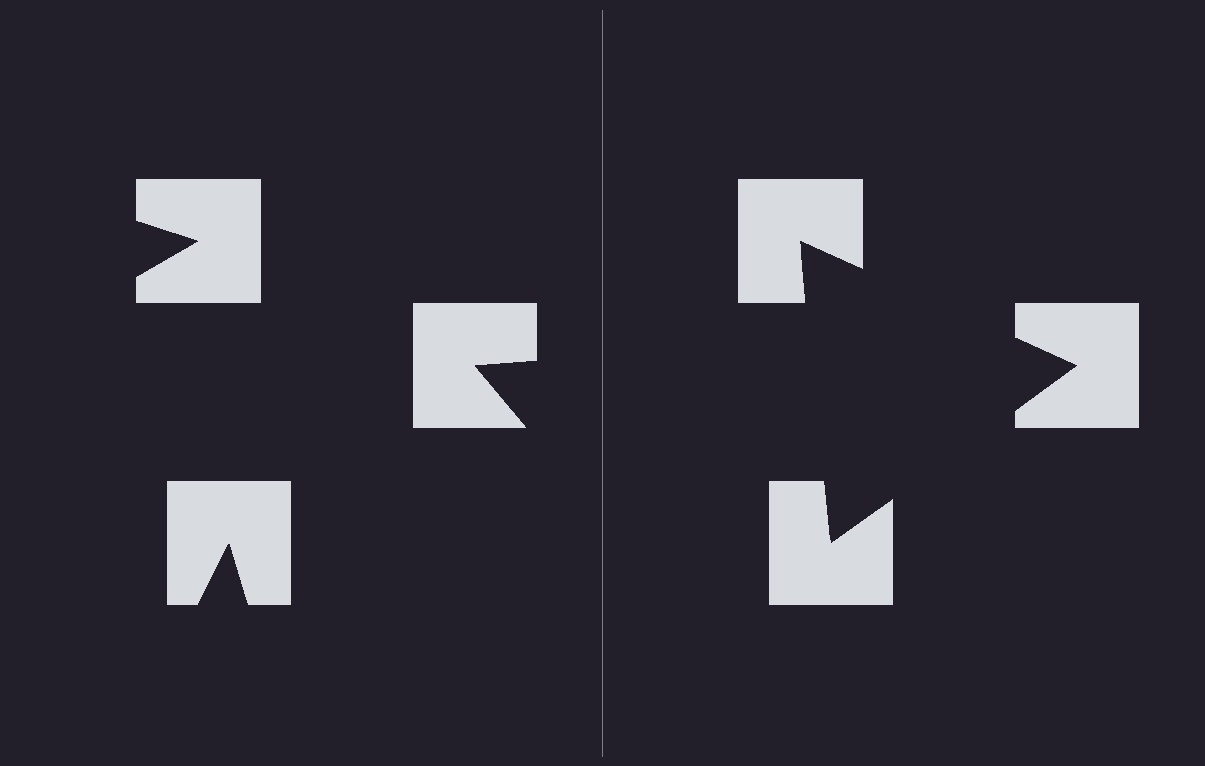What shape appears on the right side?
An illusory triangle.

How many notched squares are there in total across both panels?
6 — 3 on each side.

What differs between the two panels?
The notched squares are positioned identically on both sides; only the wedge orientations differ. On the right they align to a triangle; on the left they are misaligned.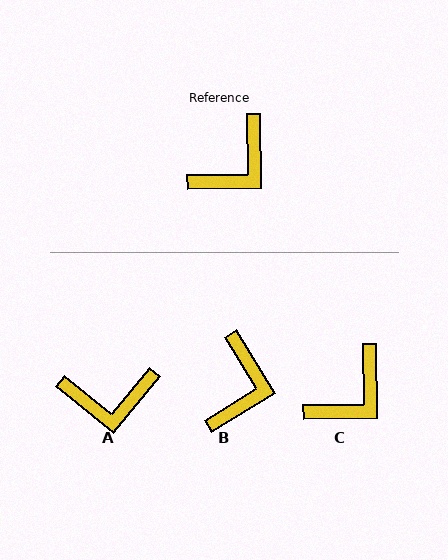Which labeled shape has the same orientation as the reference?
C.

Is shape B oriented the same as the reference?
No, it is off by about 31 degrees.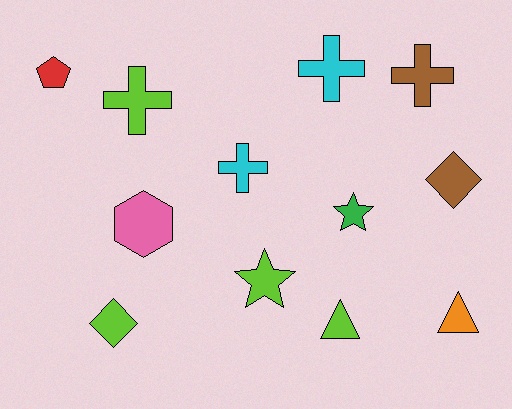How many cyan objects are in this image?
There are 2 cyan objects.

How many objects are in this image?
There are 12 objects.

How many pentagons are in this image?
There is 1 pentagon.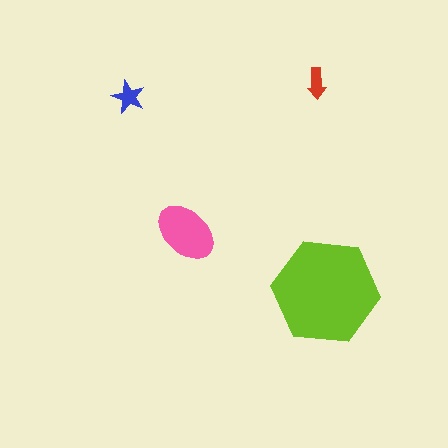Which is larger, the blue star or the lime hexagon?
The lime hexagon.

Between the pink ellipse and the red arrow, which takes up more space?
The pink ellipse.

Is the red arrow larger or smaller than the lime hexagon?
Smaller.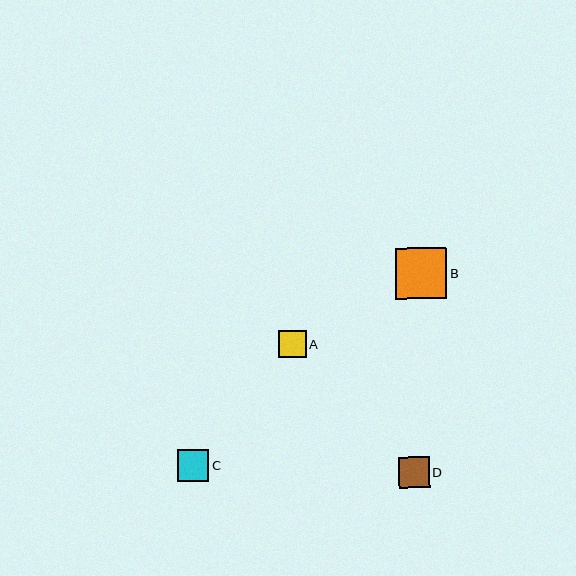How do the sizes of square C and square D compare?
Square C and square D are approximately the same size.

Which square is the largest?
Square B is the largest with a size of approximately 51 pixels.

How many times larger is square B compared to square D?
Square B is approximately 1.7 times the size of square D.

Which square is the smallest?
Square A is the smallest with a size of approximately 28 pixels.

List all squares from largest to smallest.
From largest to smallest: B, C, D, A.